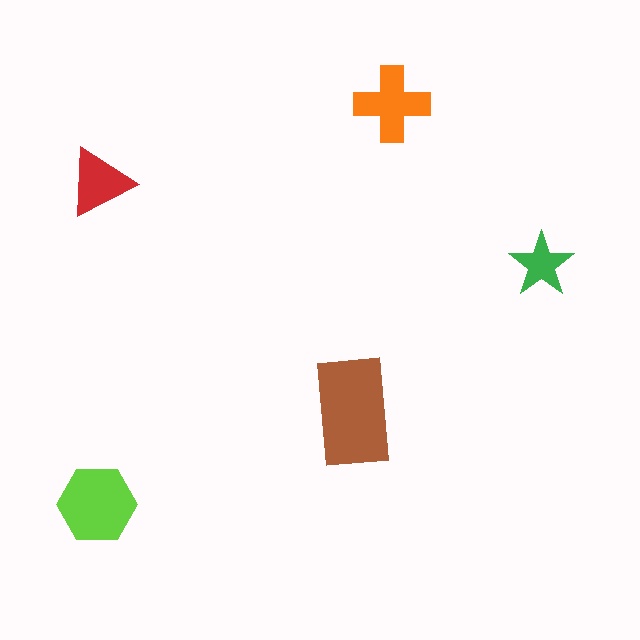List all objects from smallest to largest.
The green star, the red triangle, the orange cross, the lime hexagon, the brown rectangle.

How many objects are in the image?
There are 5 objects in the image.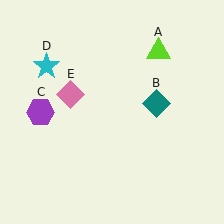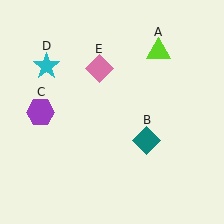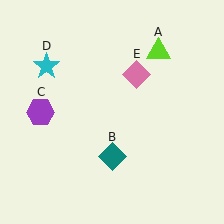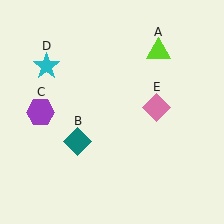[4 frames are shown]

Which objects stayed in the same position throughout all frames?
Lime triangle (object A) and purple hexagon (object C) and cyan star (object D) remained stationary.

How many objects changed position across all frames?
2 objects changed position: teal diamond (object B), pink diamond (object E).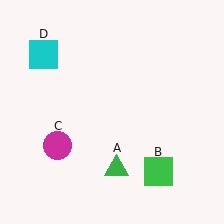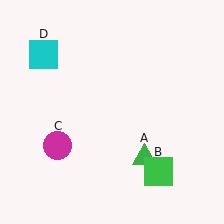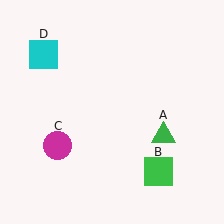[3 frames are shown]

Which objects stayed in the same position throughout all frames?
Green square (object B) and magenta circle (object C) and cyan square (object D) remained stationary.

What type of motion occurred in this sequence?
The green triangle (object A) rotated counterclockwise around the center of the scene.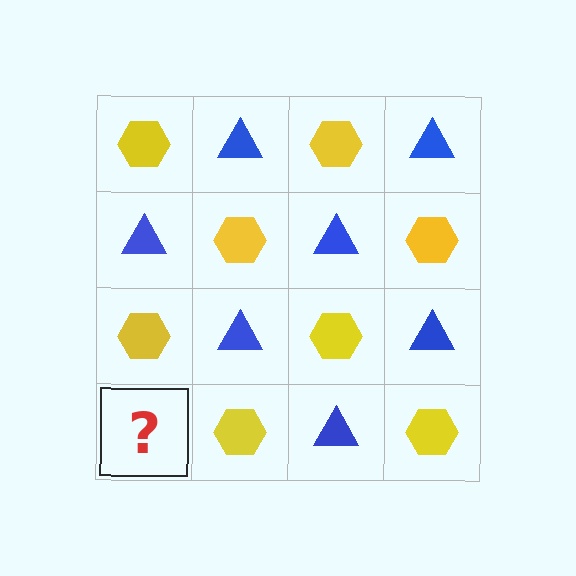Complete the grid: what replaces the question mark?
The question mark should be replaced with a blue triangle.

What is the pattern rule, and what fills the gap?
The rule is that it alternates yellow hexagon and blue triangle in a checkerboard pattern. The gap should be filled with a blue triangle.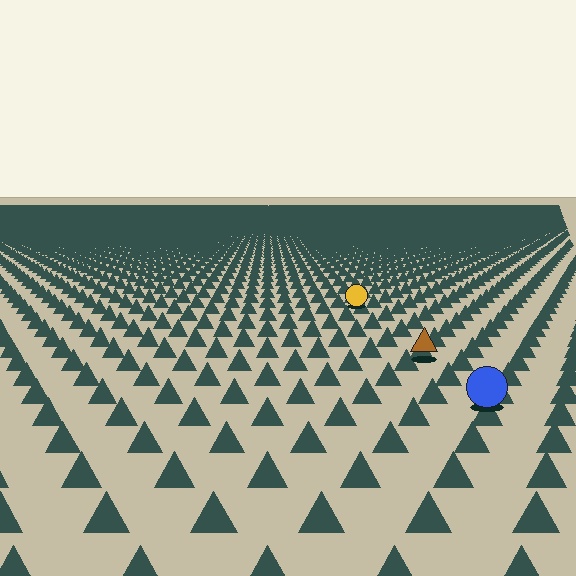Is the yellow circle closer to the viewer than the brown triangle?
No. The brown triangle is closer — you can tell from the texture gradient: the ground texture is coarser near it.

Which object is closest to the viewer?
The blue circle is closest. The texture marks near it are larger and more spread out.